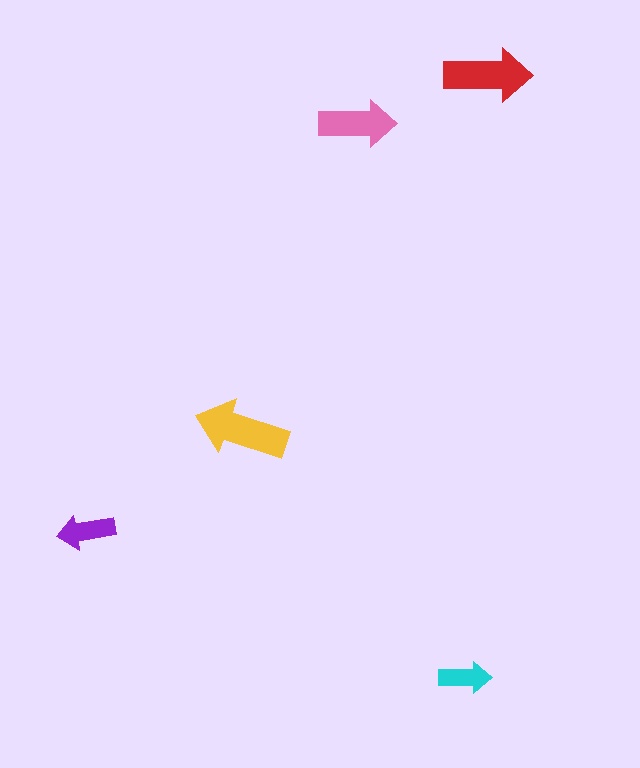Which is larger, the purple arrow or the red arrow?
The red one.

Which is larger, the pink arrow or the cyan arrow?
The pink one.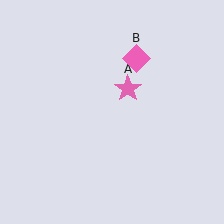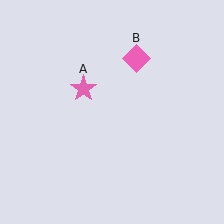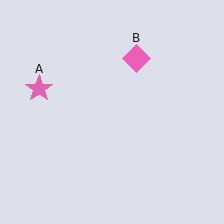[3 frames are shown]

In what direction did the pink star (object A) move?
The pink star (object A) moved left.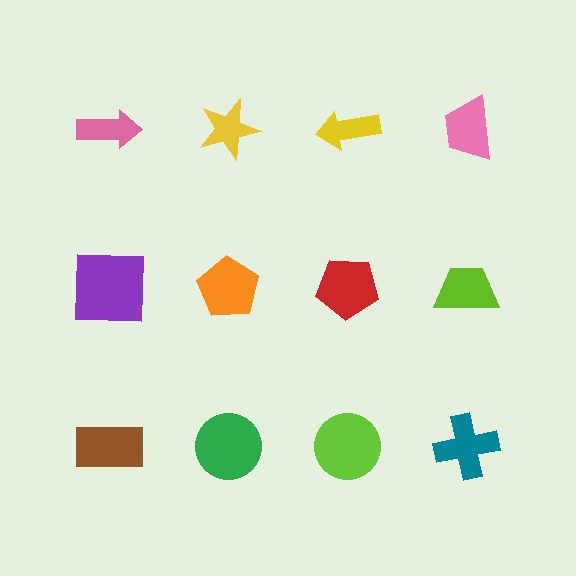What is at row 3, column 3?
A lime circle.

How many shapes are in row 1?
4 shapes.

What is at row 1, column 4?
A pink trapezoid.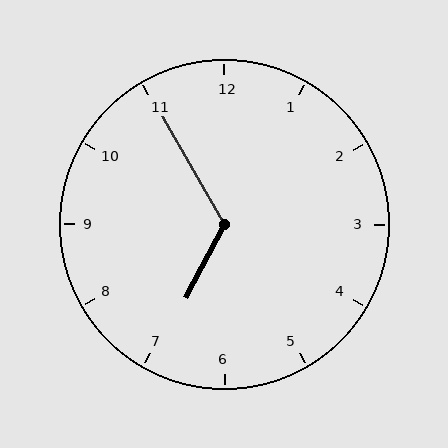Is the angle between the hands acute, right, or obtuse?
It is obtuse.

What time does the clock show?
6:55.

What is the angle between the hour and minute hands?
Approximately 122 degrees.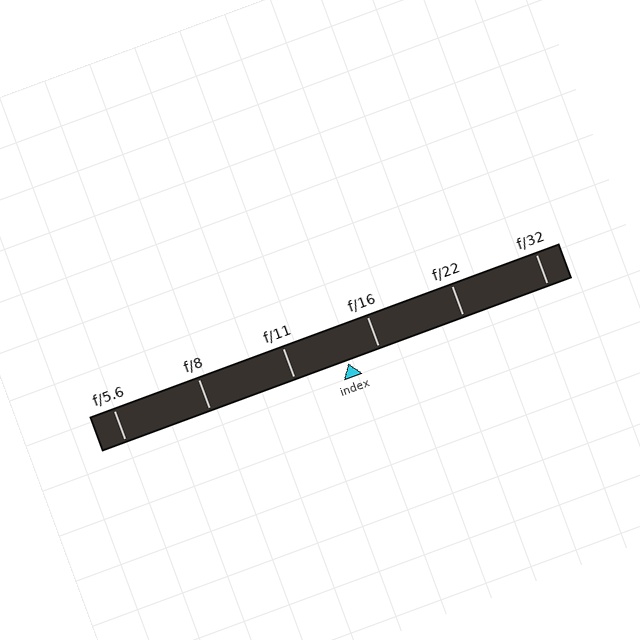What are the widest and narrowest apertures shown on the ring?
The widest aperture shown is f/5.6 and the narrowest is f/32.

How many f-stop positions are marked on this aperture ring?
There are 6 f-stop positions marked.